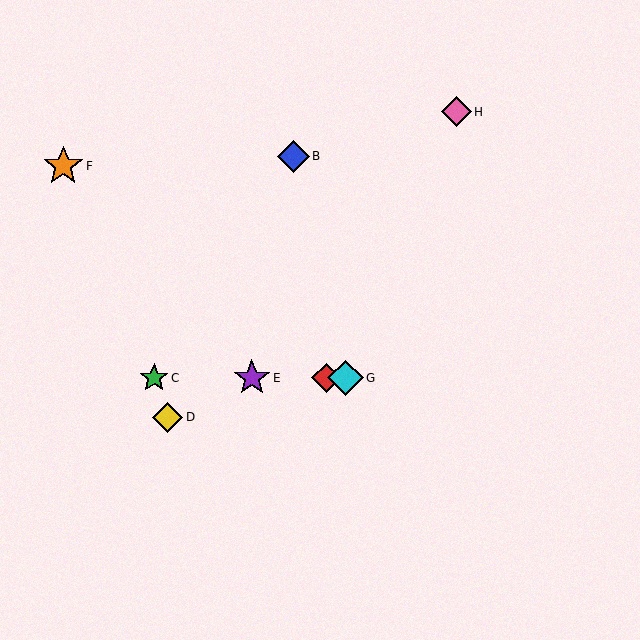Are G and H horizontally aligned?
No, G is at y≈378 and H is at y≈112.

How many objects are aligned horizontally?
4 objects (A, C, E, G) are aligned horizontally.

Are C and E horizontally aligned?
Yes, both are at y≈378.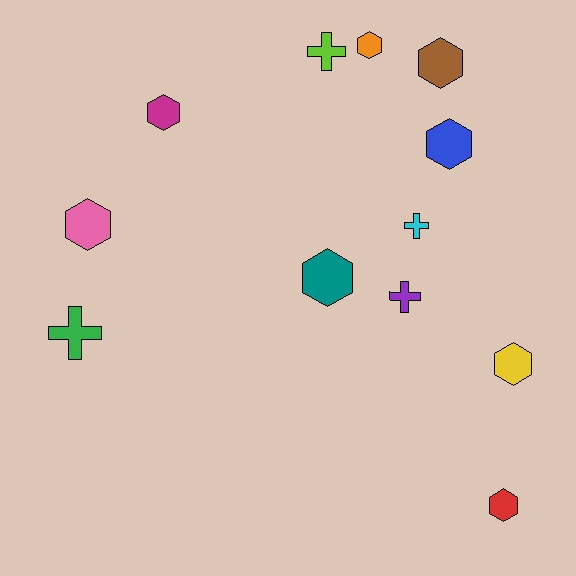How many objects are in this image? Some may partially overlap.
There are 12 objects.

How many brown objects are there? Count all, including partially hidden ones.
There is 1 brown object.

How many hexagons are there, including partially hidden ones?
There are 8 hexagons.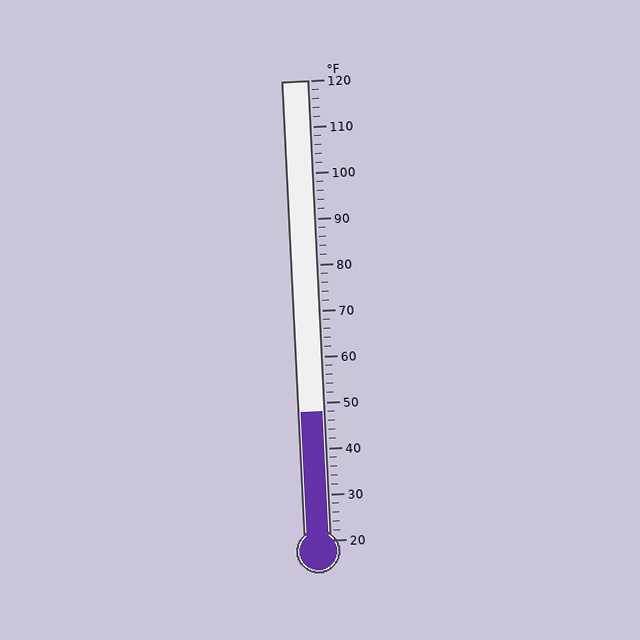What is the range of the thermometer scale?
The thermometer scale ranges from 20°F to 120°F.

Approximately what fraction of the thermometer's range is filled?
The thermometer is filled to approximately 30% of its range.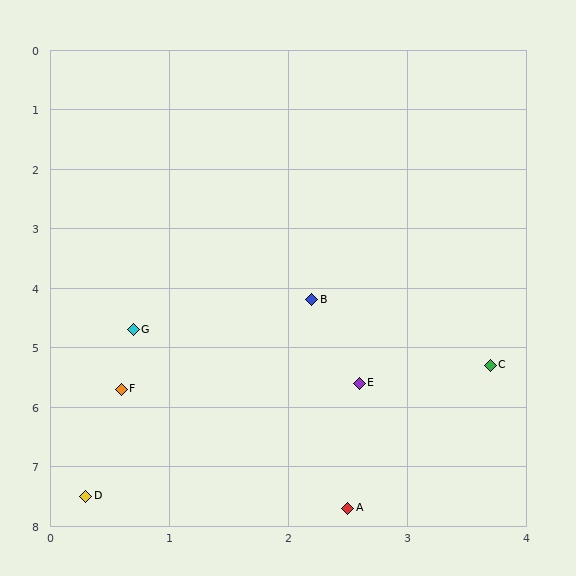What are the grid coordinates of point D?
Point D is at approximately (0.3, 7.5).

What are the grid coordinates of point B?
Point B is at approximately (2.2, 4.2).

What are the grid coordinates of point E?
Point E is at approximately (2.6, 5.6).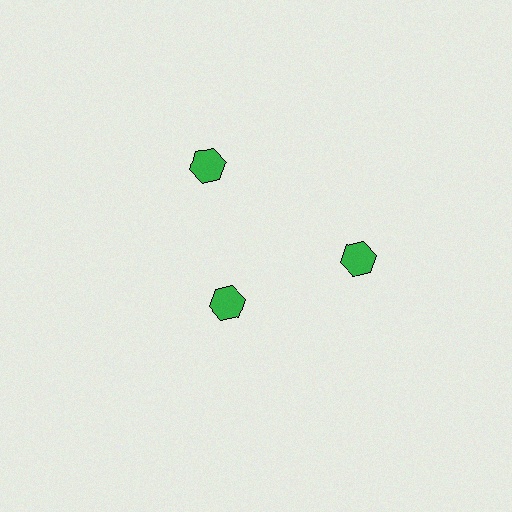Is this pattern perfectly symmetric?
No. The 3 green hexagons are arranged in a ring, but one element near the 7 o'clock position is pulled inward toward the center, breaking the 3-fold rotational symmetry.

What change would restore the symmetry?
The symmetry would be restored by moving it outward, back onto the ring so that all 3 hexagons sit at equal angles and equal distance from the center.